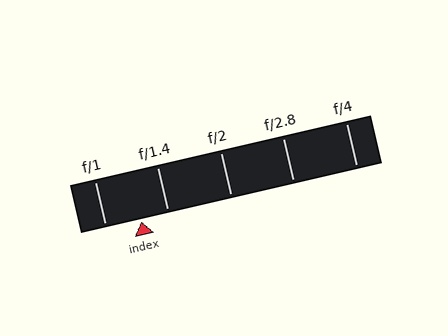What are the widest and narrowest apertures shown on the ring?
The widest aperture shown is f/1 and the narrowest is f/4.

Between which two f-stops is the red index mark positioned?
The index mark is between f/1 and f/1.4.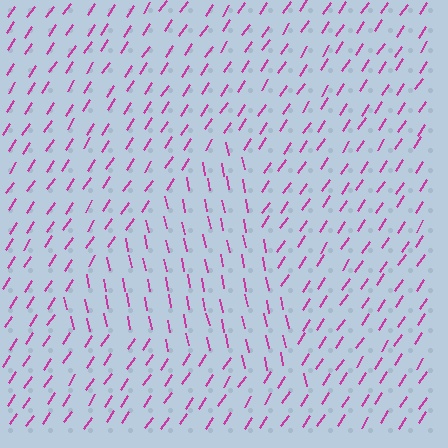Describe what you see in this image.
The image is filled with small magenta line segments. A triangle region in the image has lines oriented differently from the surrounding lines, creating a visible texture boundary.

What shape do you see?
I see a triangle.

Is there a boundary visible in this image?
Yes, there is a texture boundary formed by a change in line orientation.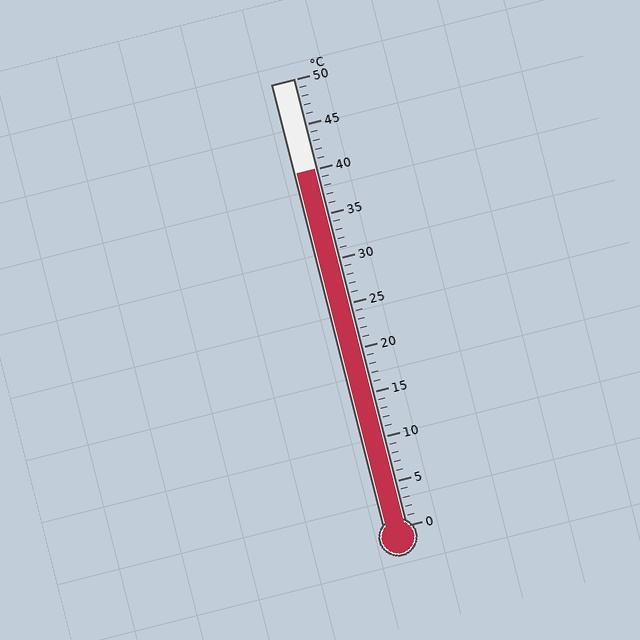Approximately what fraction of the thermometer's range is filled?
The thermometer is filled to approximately 80% of its range.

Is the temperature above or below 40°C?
The temperature is at 40°C.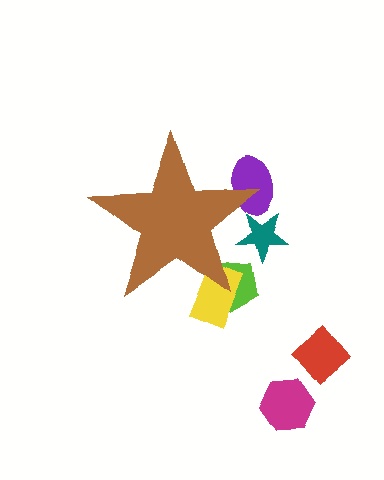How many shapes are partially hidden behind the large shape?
4 shapes are partially hidden.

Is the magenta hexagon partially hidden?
No, the magenta hexagon is fully visible.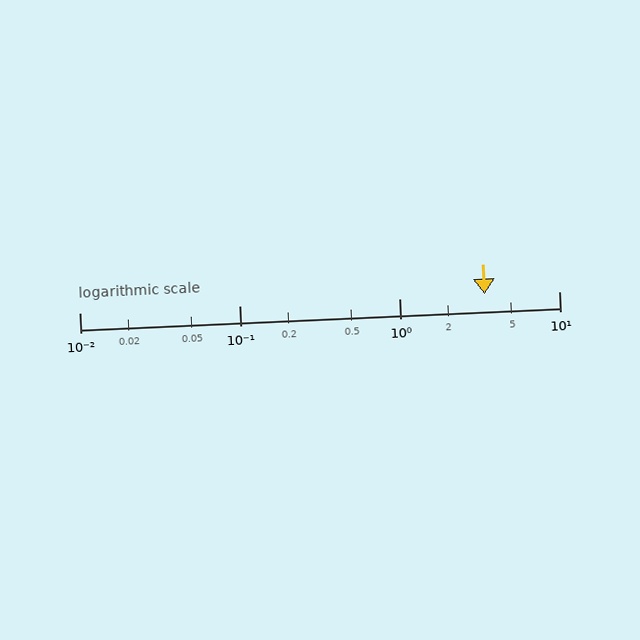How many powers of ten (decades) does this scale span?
The scale spans 3 decades, from 0.01 to 10.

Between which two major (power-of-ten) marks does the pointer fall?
The pointer is between 1 and 10.